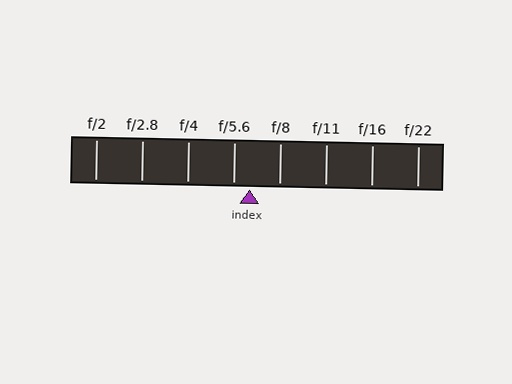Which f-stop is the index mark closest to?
The index mark is closest to f/5.6.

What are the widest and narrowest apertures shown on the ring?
The widest aperture shown is f/2 and the narrowest is f/22.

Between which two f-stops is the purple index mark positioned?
The index mark is between f/5.6 and f/8.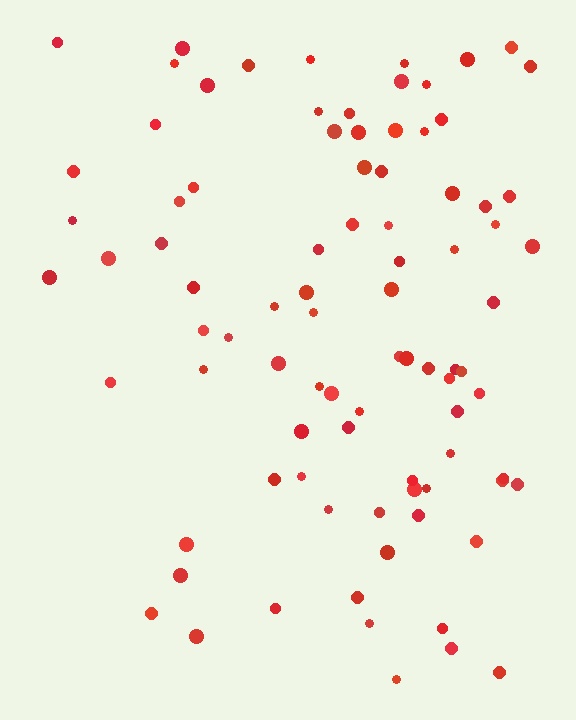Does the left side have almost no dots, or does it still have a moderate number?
Still a moderate number, just noticeably fewer than the right.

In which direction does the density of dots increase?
From left to right, with the right side densest.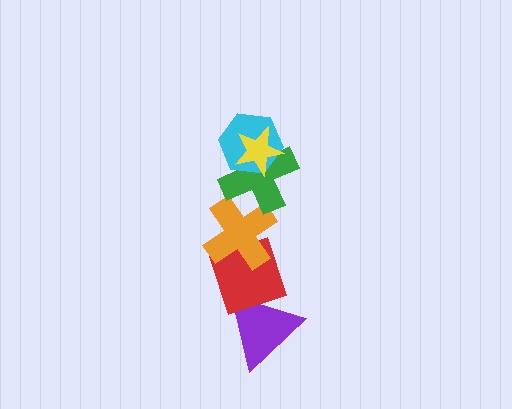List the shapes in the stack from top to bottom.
From top to bottom: the yellow star, the cyan hexagon, the green cross, the orange cross, the red diamond, the purple triangle.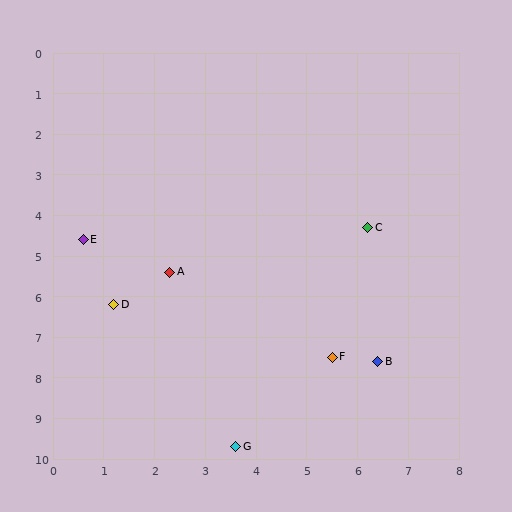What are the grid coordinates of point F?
Point F is at approximately (5.5, 7.5).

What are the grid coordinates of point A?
Point A is at approximately (2.3, 5.4).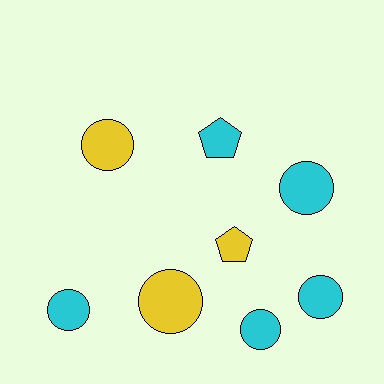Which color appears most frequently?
Cyan, with 5 objects.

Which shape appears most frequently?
Circle, with 6 objects.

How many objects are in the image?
There are 8 objects.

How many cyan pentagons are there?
There is 1 cyan pentagon.